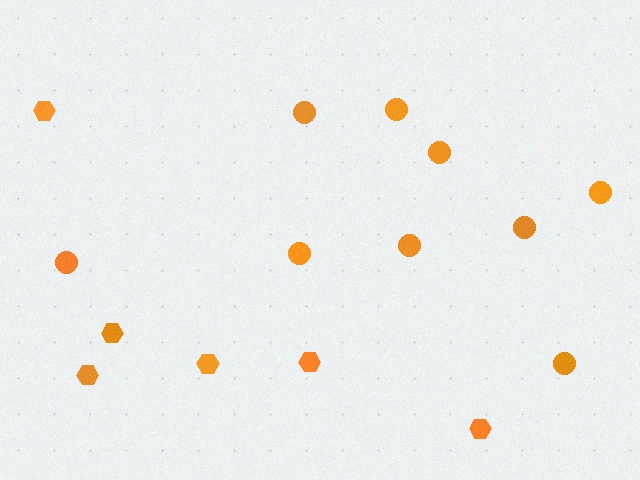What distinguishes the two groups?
There are 2 groups: one group of circles (9) and one group of hexagons (6).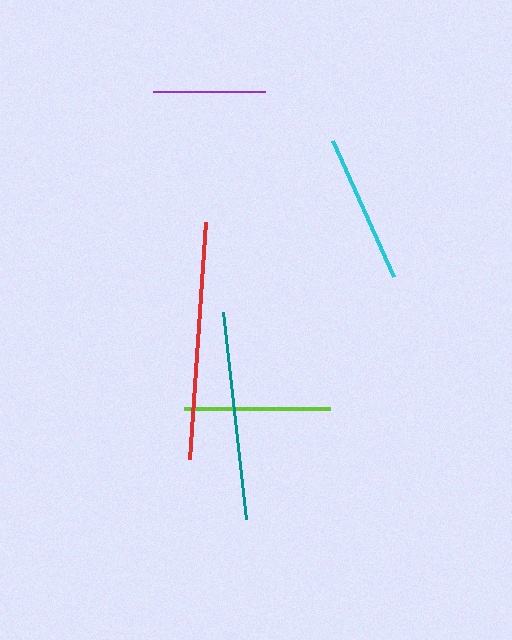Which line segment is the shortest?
The purple line is the shortest at approximately 112 pixels.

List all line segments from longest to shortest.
From longest to shortest: red, teal, cyan, lime, purple.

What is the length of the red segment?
The red segment is approximately 237 pixels long.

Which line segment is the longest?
The red line is the longest at approximately 237 pixels.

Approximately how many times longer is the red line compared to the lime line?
The red line is approximately 1.6 times the length of the lime line.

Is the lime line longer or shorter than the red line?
The red line is longer than the lime line.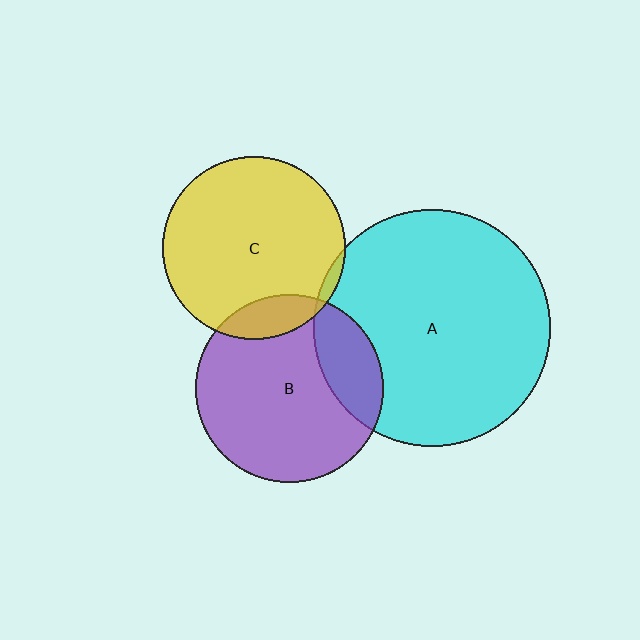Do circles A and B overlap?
Yes.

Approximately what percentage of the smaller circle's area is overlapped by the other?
Approximately 20%.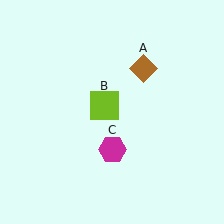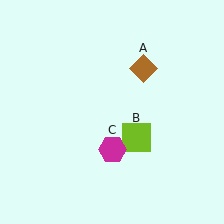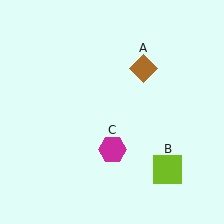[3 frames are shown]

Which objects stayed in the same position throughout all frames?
Brown diamond (object A) and magenta hexagon (object C) remained stationary.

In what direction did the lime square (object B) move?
The lime square (object B) moved down and to the right.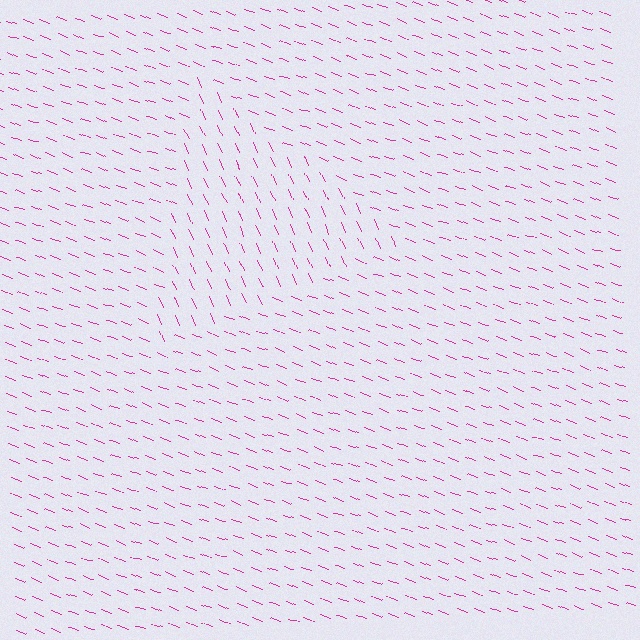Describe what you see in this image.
The image is filled with small magenta line segments. A triangle region in the image has lines oriented differently from the surrounding lines, creating a visible texture boundary.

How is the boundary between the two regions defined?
The boundary is defined purely by a change in line orientation (approximately 45 degrees difference). All lines are the same color and thickness.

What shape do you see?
I see a triangle.